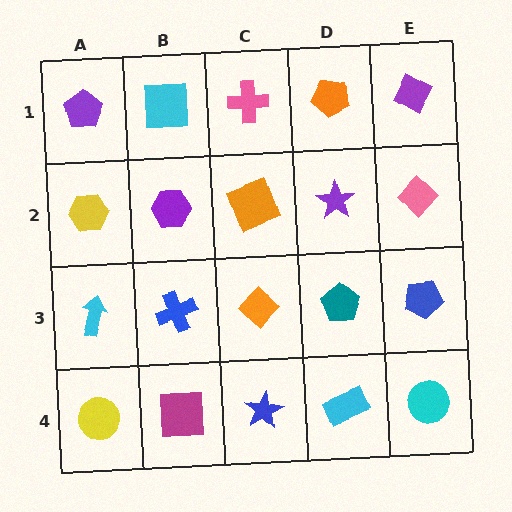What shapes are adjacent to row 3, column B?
A purple hexagon (row 2, column B), a magenta square (row 4, column B), a cyan arrow (row 3, column A), an orange diamond (row 3, column C).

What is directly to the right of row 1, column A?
A cyan square.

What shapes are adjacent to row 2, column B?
A cyan square (row 1, column B), a blue cross (row 3, column B), a yellow hexagon (row 2, column A), an orange square (row 2, column C).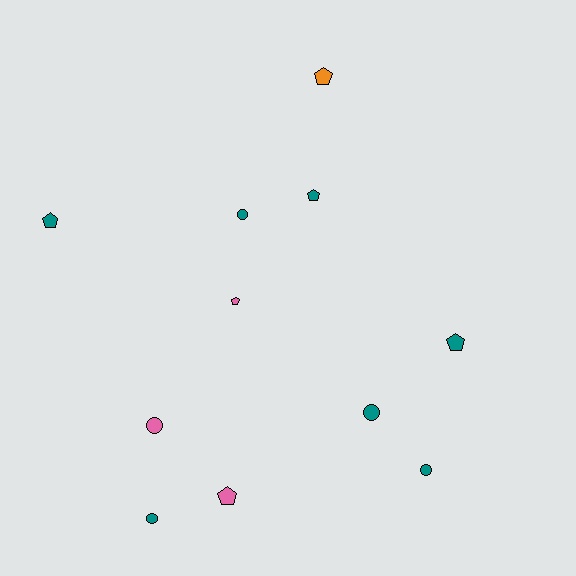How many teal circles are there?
There are 4 teal circles.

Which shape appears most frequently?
Pentagon, with 6 objects.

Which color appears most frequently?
Teal, with 7 objects.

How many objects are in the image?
There are 11 objects.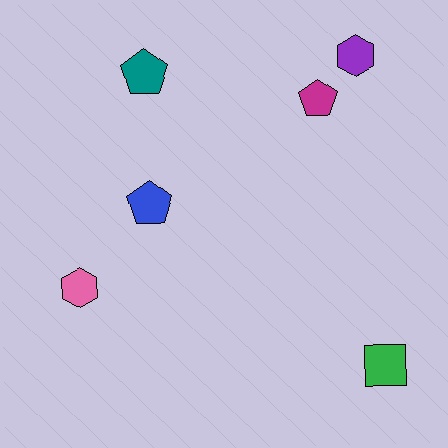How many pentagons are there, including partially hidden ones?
There are 3 pentagons.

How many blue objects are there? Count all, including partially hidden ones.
There is 1 blue object.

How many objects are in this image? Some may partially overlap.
There are 6 objects.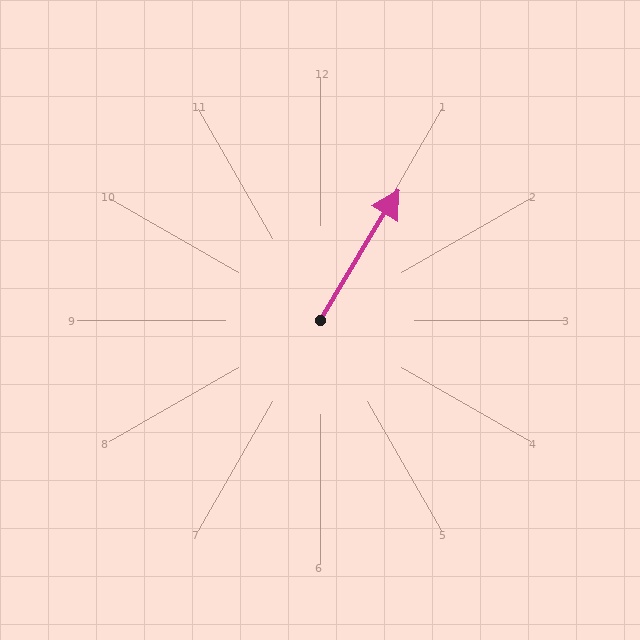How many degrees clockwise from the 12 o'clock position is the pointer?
Approximately 31 degrees.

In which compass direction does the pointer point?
Northeast.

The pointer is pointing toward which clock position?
Roughly 1 o'clock.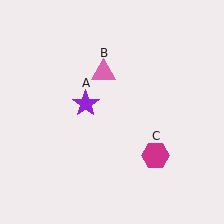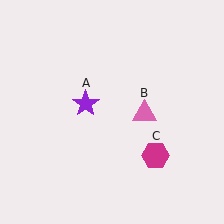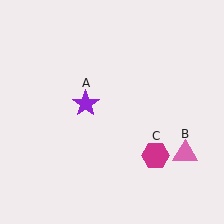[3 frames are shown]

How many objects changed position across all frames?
1 object changed position: pink triangle (object B).